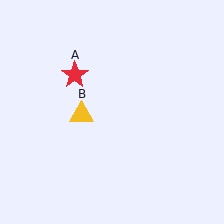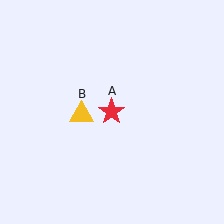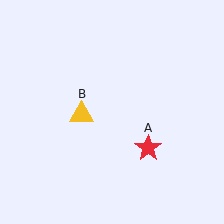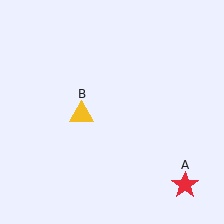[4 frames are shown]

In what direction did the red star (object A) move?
The red star (object A) moved down and to the right.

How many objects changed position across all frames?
1 object changed position: red star (object A).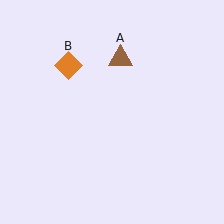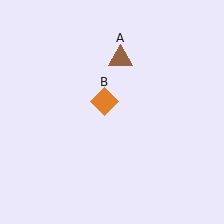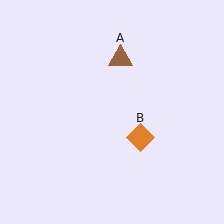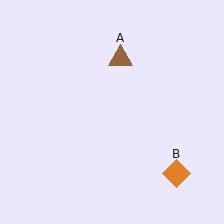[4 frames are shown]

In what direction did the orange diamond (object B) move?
The orange diamond (object B) moved down and to the right.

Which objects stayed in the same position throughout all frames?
Brown triangle (object A) remained stationary.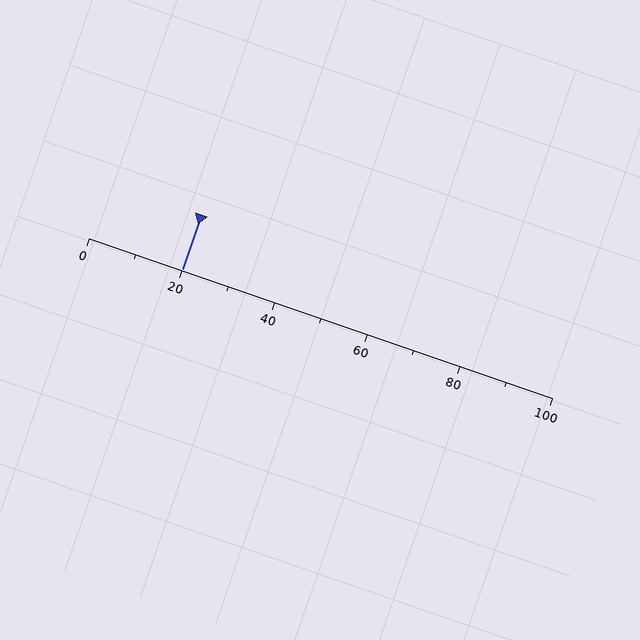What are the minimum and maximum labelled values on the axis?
The axis runs from 0 to 100.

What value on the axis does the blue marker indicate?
The marker indicates approximately 20.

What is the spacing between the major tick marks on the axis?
The major ticks are spaced 20 apart.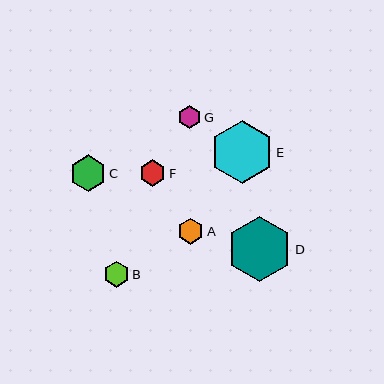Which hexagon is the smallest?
Hexagon G is the smallest with a size of approximately 23 pixels.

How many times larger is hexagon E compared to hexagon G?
Hexagon E is approximately 2.7 times the size of hexagon G.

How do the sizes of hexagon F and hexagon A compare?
Hexagon F and hexagon A are approximately the same size.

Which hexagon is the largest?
Hexagon D is the largest with a size of approximately 65 pixels.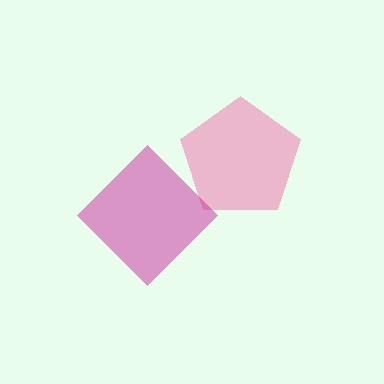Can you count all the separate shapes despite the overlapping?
Yes, there are 2 separate shapes.